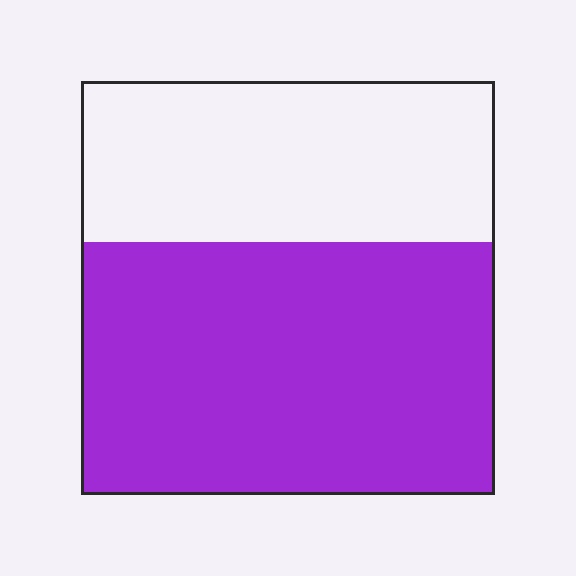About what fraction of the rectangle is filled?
About three fifths (3/5).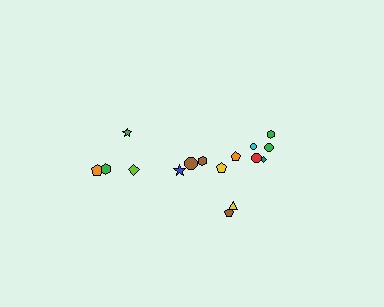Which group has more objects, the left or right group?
The right group.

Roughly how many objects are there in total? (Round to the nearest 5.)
Roughly 15 objects in total.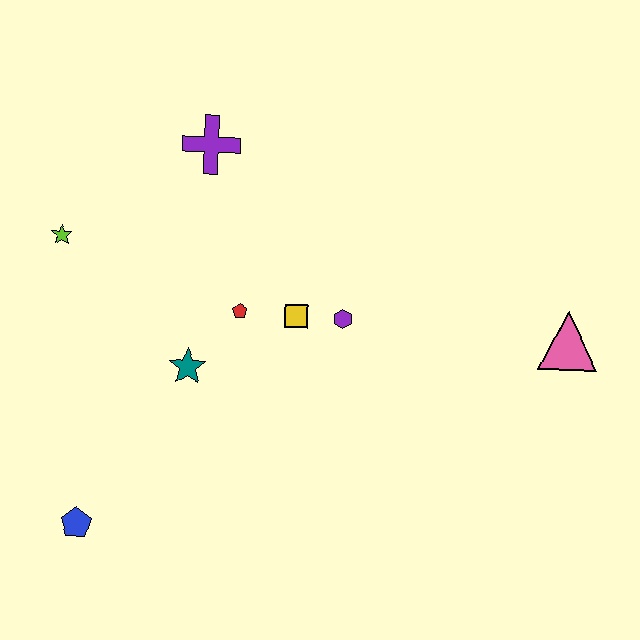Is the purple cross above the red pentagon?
Yes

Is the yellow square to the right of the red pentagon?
Yes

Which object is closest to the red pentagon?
The yellow square is closest to the red pentagon.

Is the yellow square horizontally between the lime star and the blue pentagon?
No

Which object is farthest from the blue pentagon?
The pink triangle is farthest from the blue pentagon.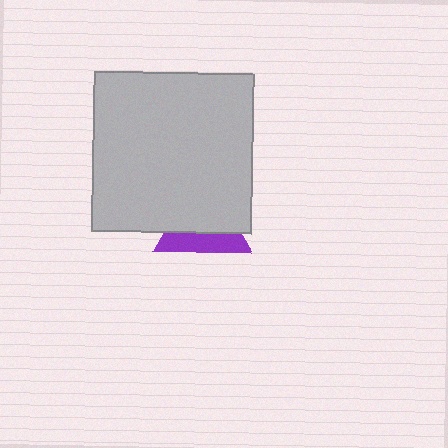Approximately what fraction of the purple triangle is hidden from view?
Roughly 59% of the purple triangle is hidden behind the light gray square.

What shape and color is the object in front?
The object in front is a light gray square.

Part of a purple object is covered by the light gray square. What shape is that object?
It is a triangle.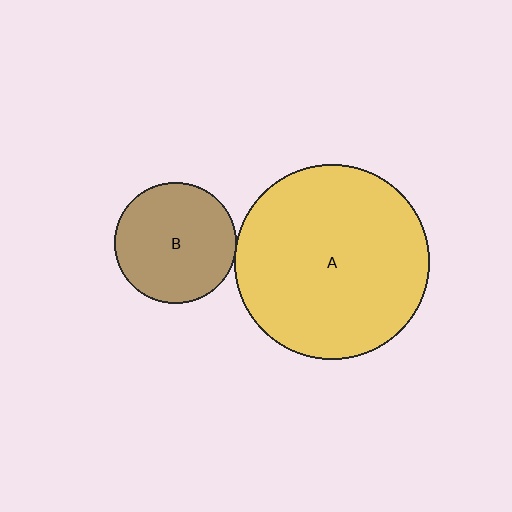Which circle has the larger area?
Circle A (yellow).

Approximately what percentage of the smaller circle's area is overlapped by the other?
Approximately 5%.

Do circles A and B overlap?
Yes.